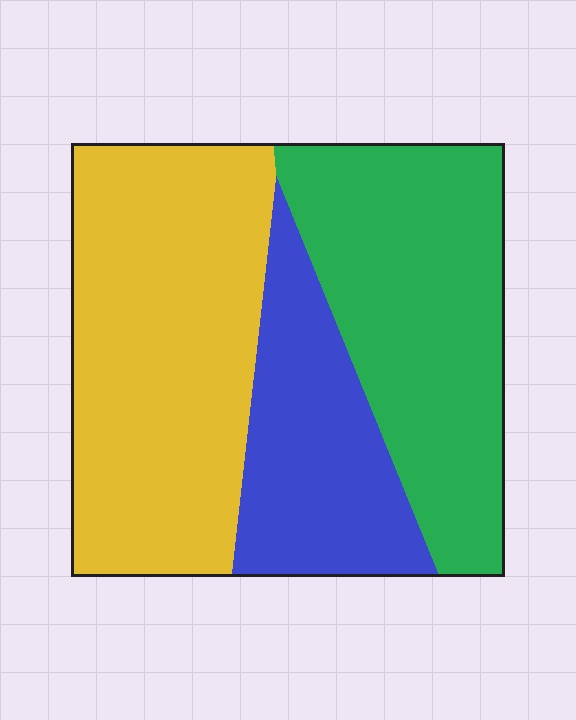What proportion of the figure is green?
Green covers roughly 35% of the figure.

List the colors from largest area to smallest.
From largest to smallest: yellow, green, blue.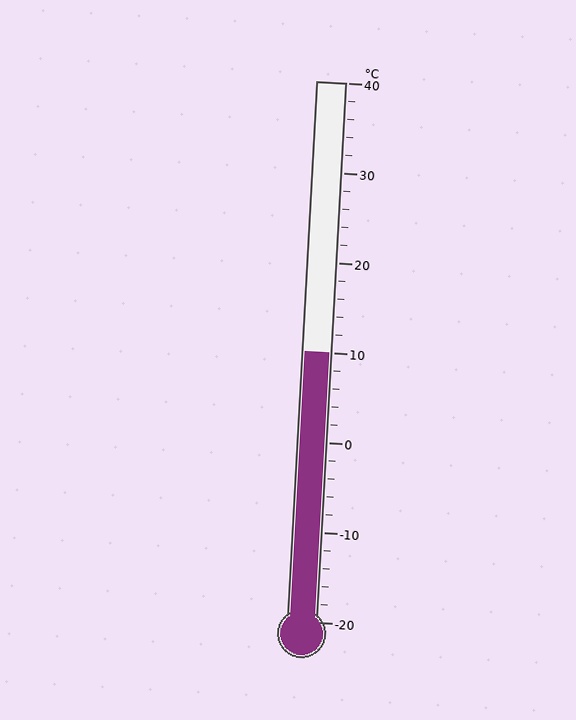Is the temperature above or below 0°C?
The temperature is above 0°C.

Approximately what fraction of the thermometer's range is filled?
The thermometer is filled to approximately 50% of its range.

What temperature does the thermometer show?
The thermometer shows approximately 10°C.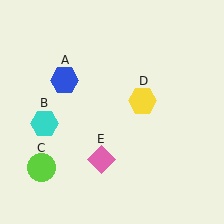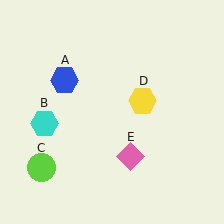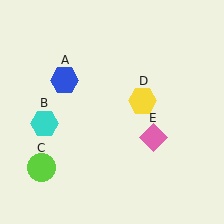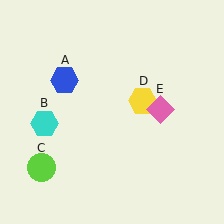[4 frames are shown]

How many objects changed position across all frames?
1 object changed position: pink diamond (object E).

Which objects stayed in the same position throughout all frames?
Blue hexagon (object A) and cyan hexagon (object B) and lime circle (object C) and yellow hexagon (object D) remained stationary.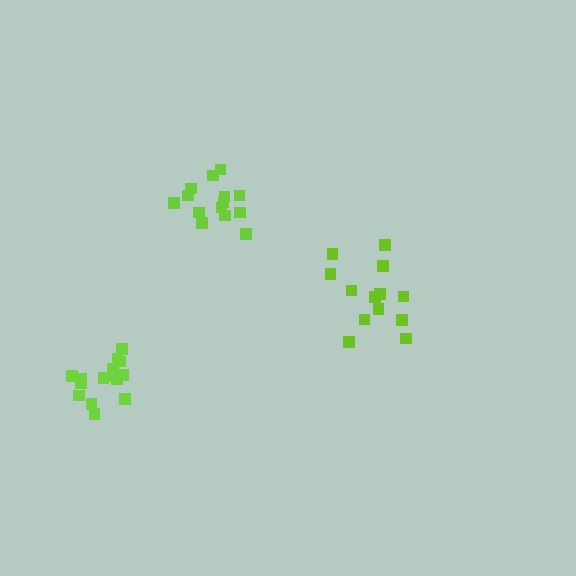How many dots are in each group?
Group 1: 15 dots, Group 2: 14 dots, Group 3: 13 dots (42 total).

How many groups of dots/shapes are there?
There are 3 groups.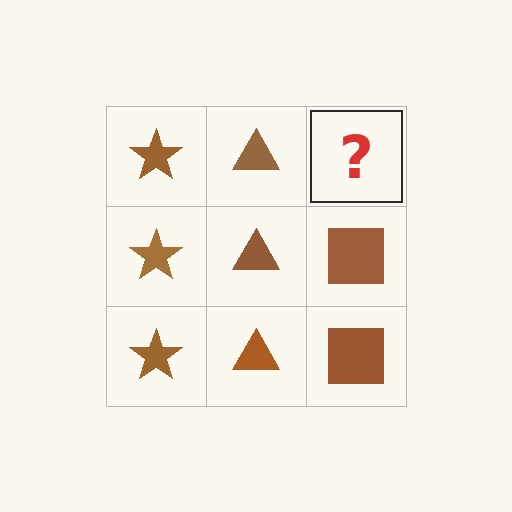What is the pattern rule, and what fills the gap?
The rule is that each column has a consistent shape. The gap should be filled with a brown square.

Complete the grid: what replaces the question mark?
The question mark should be replaced with a brown square.